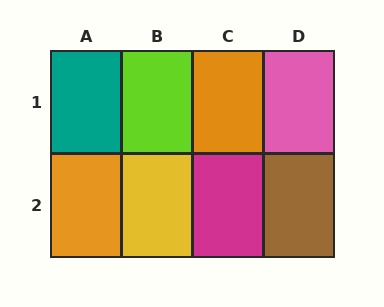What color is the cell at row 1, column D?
Pink.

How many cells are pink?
1 cell is pink.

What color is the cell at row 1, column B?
Lime.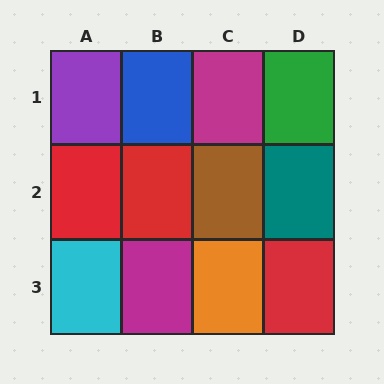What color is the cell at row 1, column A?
Purple.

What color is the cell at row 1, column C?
Magenta.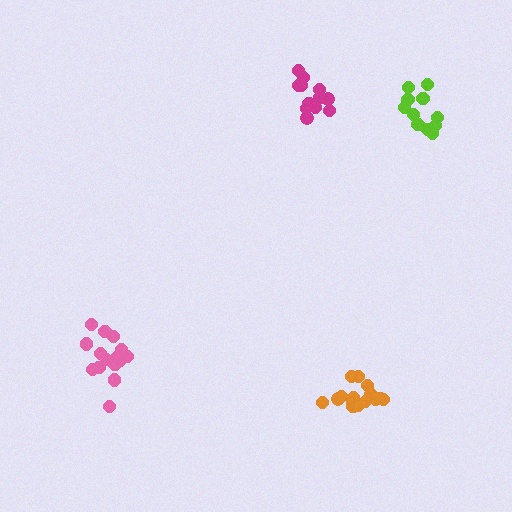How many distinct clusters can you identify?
There are 4 distinct clusters.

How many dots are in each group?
Group 1: 16 dots, Group 2: 11 dots, Group 3: 15 dots, Group 4: 12 dots (54 total).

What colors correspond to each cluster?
The clusters are colored: orange, lime, pink, magenta.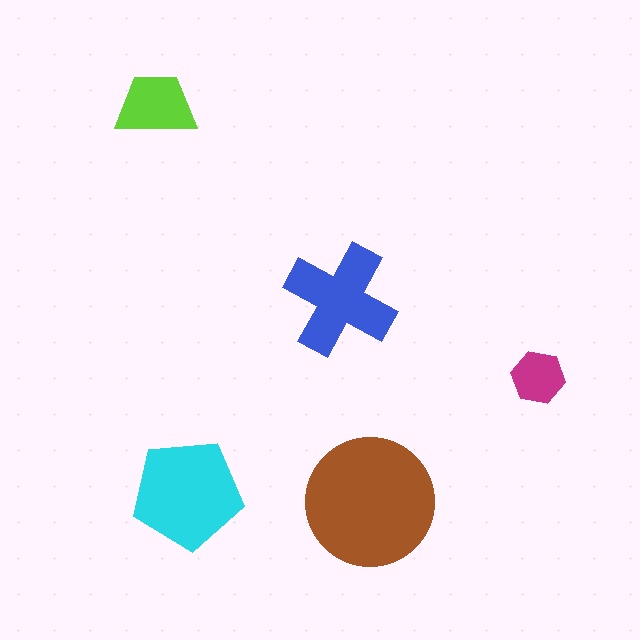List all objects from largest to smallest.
The brown circle, the cyan pentagon, the blue cross, the lime trapezoid, the magenta hexagon.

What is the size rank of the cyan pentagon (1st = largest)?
2nd.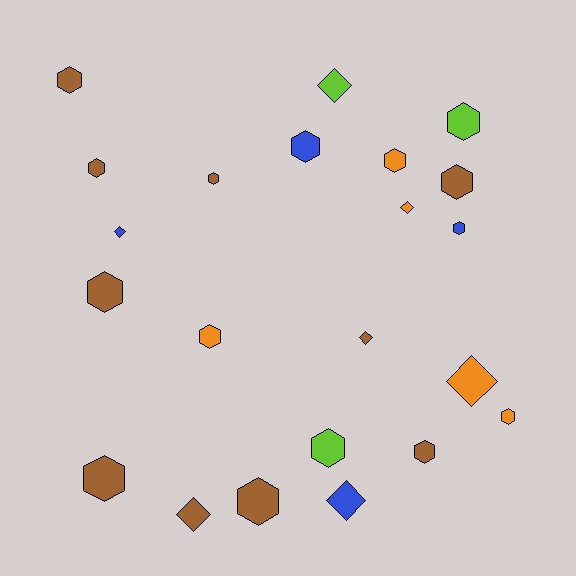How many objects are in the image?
There are 22 objects.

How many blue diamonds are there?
There are 2 blue diamonds.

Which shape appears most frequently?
Hexagon, with 15 objects.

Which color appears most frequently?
Brown, with 10 objects.